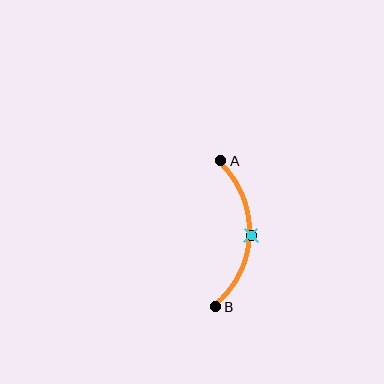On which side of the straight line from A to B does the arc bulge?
The arc bulges to the right of the straight line connecting A and B.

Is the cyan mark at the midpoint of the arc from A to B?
Yes. The cyan mark lies on the arc at equal arc-length from both A and B — it is the arc midpoint.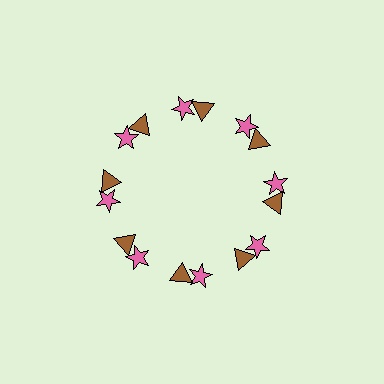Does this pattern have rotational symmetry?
Yes, this pattern has 8-fold rotational symmetry. It looks the same after rotating 45 degrees around the center.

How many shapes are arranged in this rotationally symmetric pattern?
There are 16 shapes, arranged in 8 groups of 2.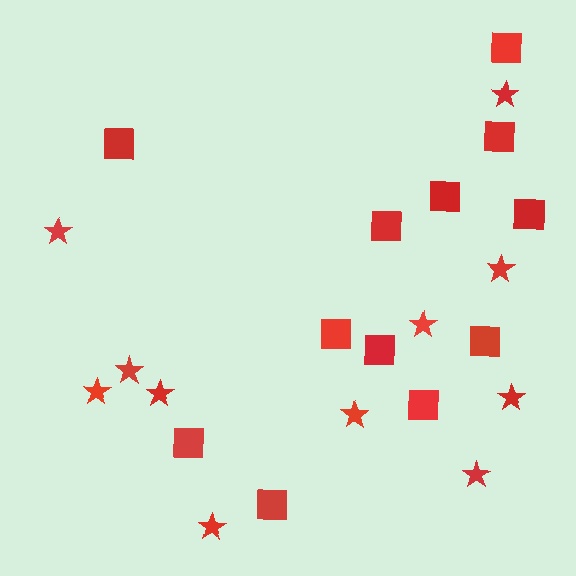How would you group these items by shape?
There are 2 groups: one group of squares (12) and one group of stars (11).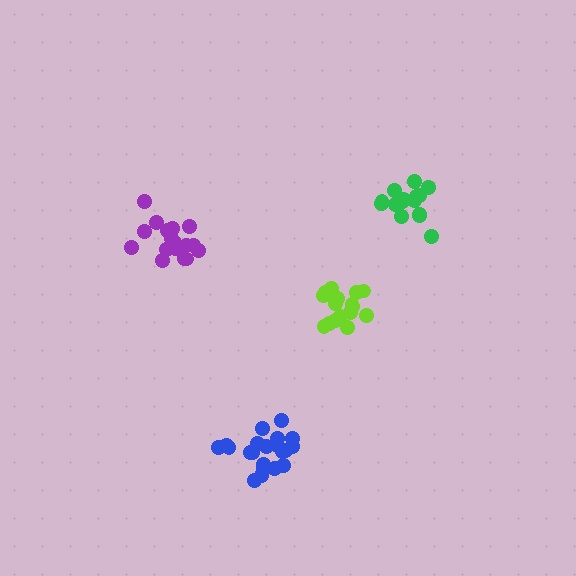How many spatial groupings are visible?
There are 4 spatial groupings.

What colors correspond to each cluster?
The clusters are colored: purple, blue, green, lime.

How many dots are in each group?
Group 1: 17 dots, Group 2: 21 dots, Group 3: 15 dots, Group 4: 16 dots (69 total).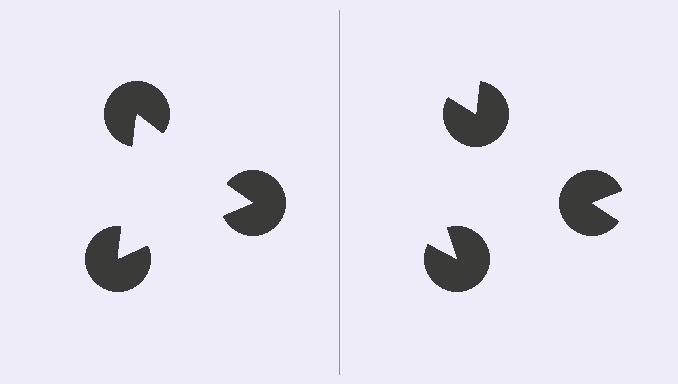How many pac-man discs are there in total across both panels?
6 — 3 on each side.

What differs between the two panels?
The pac-man discs are positioned identically on both sides; only the wedge orientations differ. On the left they align to a triangle; on the right they are misaligned.